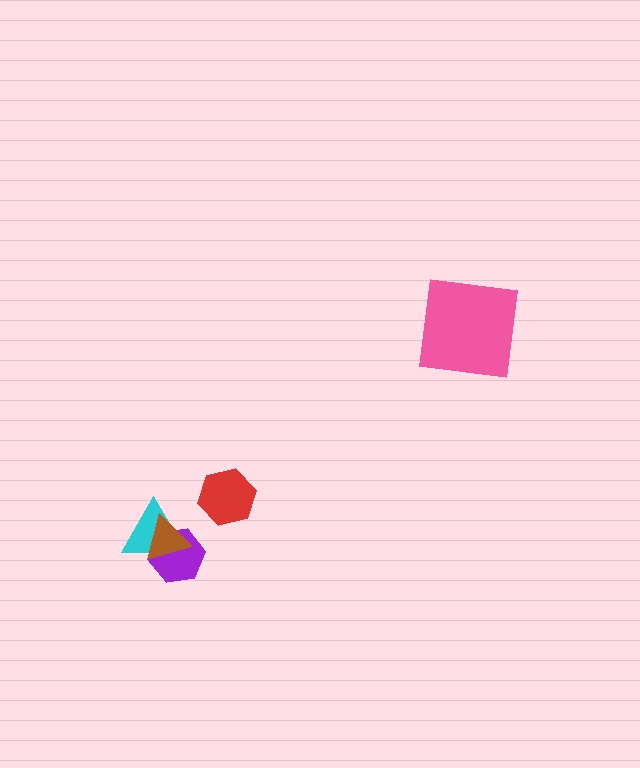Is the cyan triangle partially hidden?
Yes, it is partially covered by another shape.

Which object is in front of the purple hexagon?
The brown triangle is in front of the purple hexagon.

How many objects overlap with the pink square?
0 objects overlap with the pink square.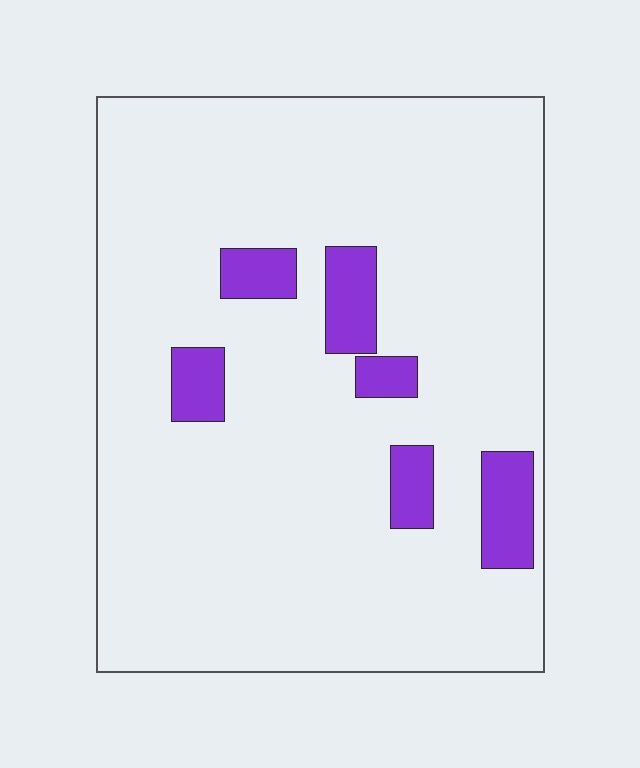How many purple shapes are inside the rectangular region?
6.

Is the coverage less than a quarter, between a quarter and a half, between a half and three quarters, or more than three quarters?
Less than a quarter.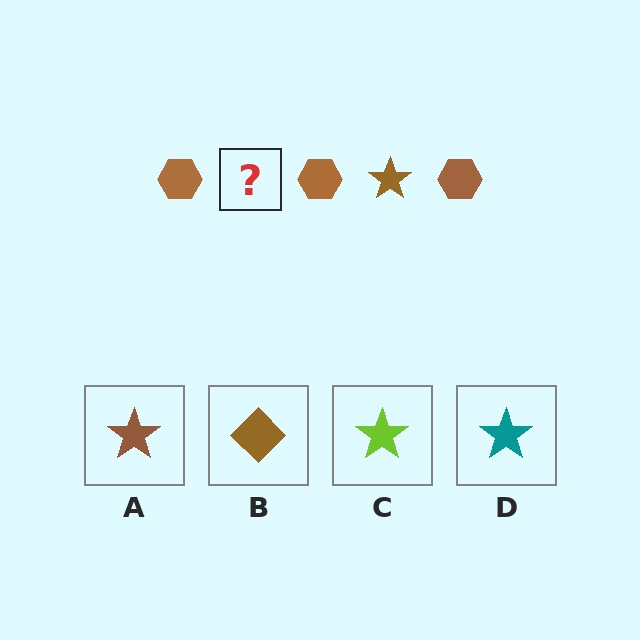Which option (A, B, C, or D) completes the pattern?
A.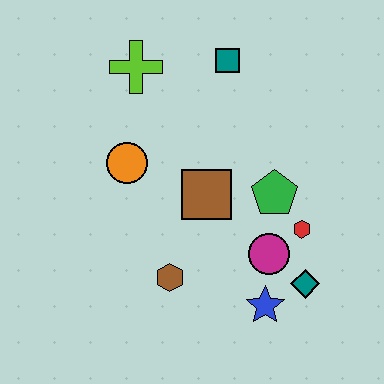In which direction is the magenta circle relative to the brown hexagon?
The magenta circle is to the right of the brown hexagon.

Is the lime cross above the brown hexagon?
Yes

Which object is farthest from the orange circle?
The teal diamond is farthest from the orange circle.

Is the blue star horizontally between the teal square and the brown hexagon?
No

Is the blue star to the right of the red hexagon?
No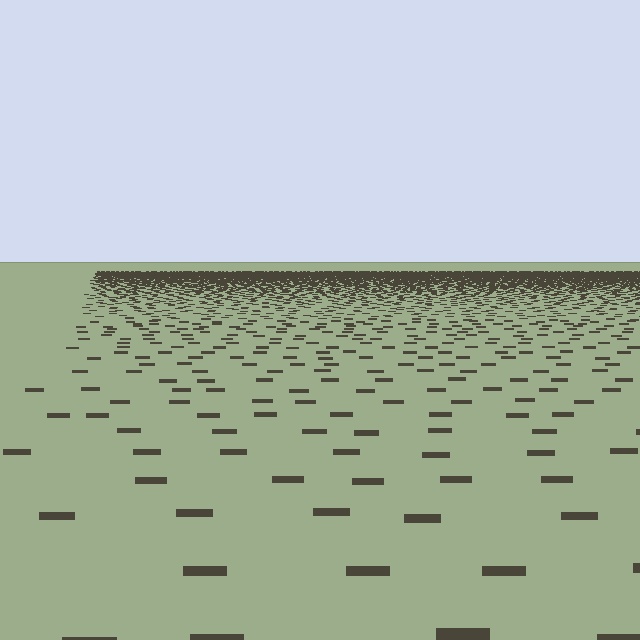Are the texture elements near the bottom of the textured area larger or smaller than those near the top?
Larger. Near the bottom, elements are closer to the viewer and appear at a bigger on-screen size.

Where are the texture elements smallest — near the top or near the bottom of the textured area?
Near the top.